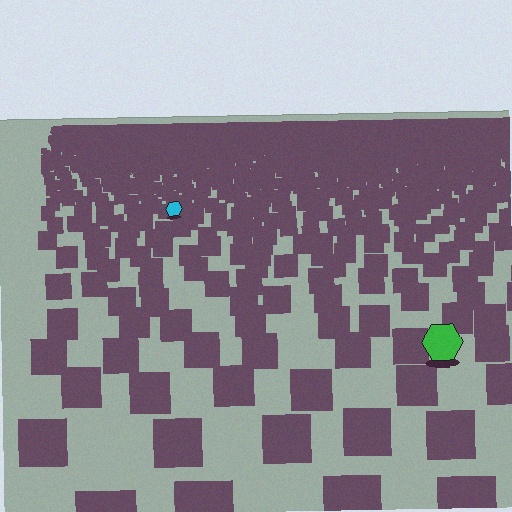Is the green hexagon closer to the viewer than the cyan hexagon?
Yes. The green hexagon is closer — you can tell from the texture gradient: the ground texture is coarser near it.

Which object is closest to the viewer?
The green hexagon is closest. The texture marks near it are larger and more spread out.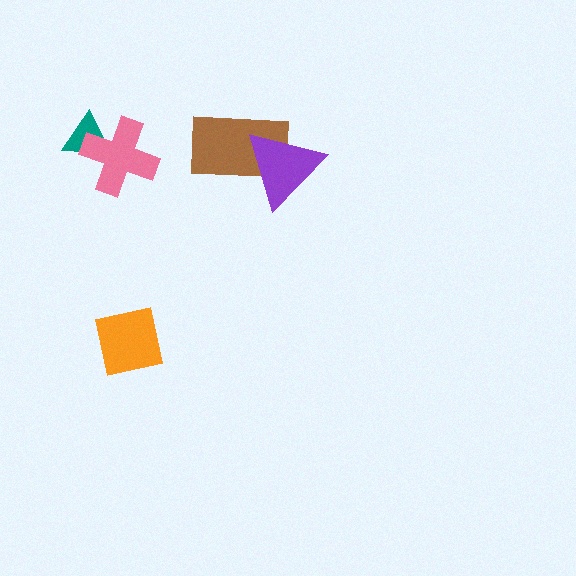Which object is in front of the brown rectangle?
The purple triangle is in front of the brown rectangle.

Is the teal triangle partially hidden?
Yes, it is partially covered by another shape.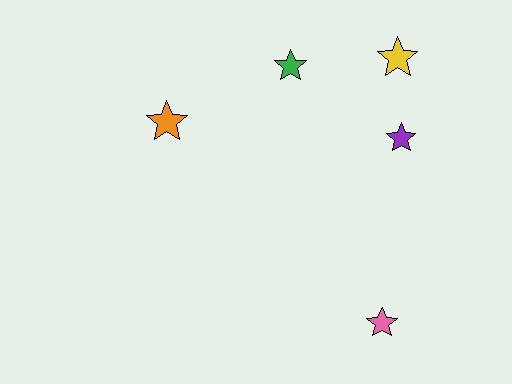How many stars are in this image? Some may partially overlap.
There are 5 stars.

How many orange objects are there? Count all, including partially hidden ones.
There is 1 orange object.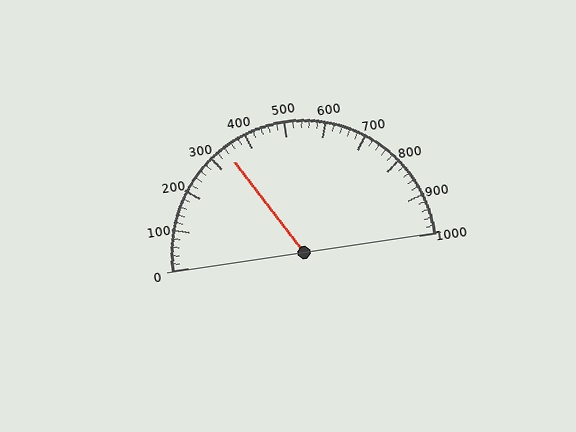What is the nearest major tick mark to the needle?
The nearest major tick mark is 300.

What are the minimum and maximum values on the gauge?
The gauge ranges from 0 to 1000.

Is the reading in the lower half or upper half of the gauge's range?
The reading is in the lower half of the range (0 to 1000).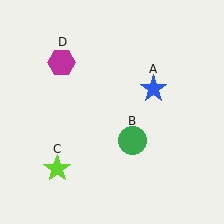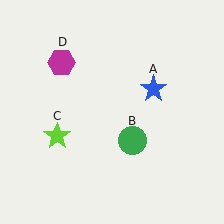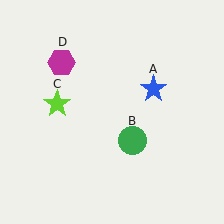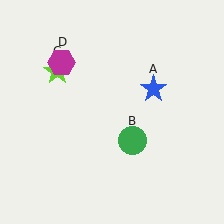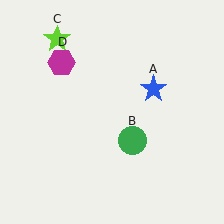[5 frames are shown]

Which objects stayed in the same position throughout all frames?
Blue star (object A) and green circle (object B) and magenta hexagon (object D) remained stationary.